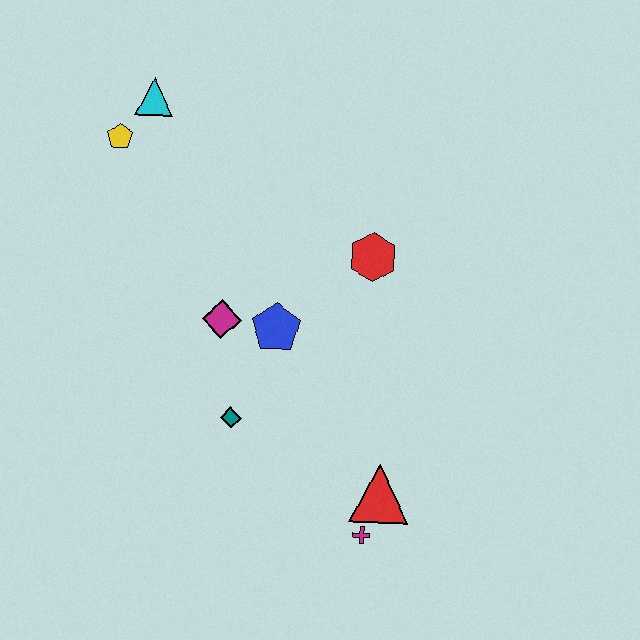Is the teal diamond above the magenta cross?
Yes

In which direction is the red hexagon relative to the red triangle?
The red hexagon is above the red triangle.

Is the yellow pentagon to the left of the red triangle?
Yes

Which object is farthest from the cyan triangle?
The magenta cross is farthest from the cyan triangle.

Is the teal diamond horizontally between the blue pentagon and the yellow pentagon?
Yes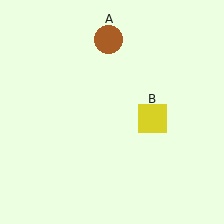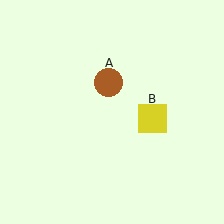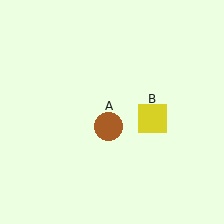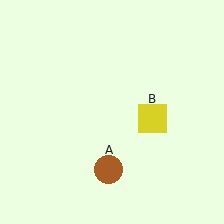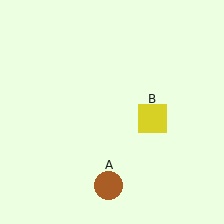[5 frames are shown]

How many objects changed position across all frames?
1 object changed position: brown circle (object A).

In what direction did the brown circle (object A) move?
The brown circle (object A) moved down.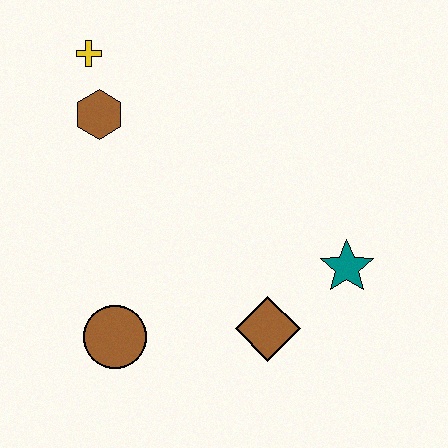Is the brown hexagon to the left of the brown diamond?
Yes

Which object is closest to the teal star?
The brown diamond is closest to the teal star.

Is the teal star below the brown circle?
No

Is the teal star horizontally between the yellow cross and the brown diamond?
No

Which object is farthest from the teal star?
The yellow cross is farthest from the teal star.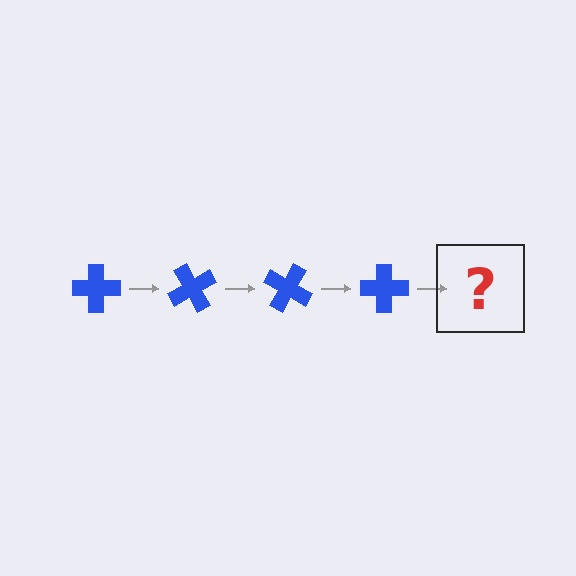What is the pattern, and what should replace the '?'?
The pattern is that the cross rotates 60 degrees each step. The '?' should be a blue cross rotated 240 degrees.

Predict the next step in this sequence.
The next step is a blue cross rotated 240 degrees.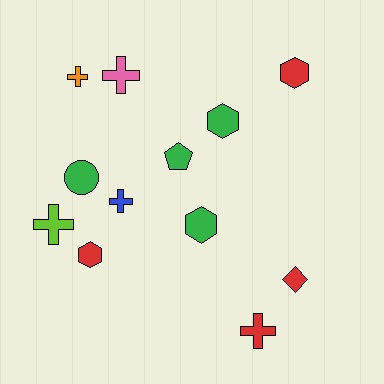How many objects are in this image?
There are 12 objects.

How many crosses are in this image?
There are 5 crosses.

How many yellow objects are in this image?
There are no yellow objects.